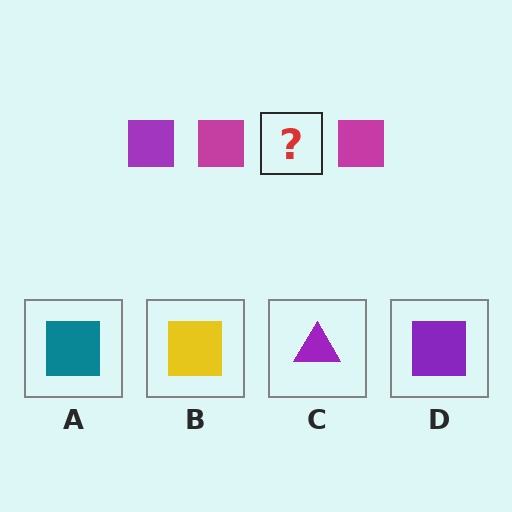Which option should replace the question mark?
Option D.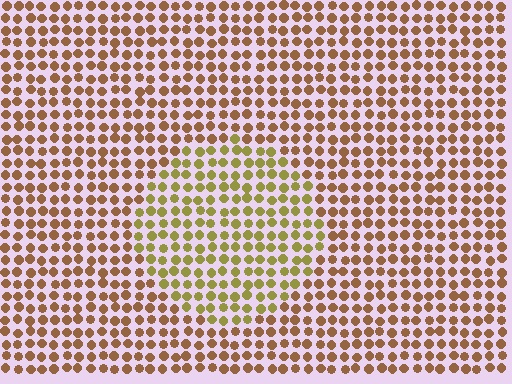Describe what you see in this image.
The image is filled with small brown elements in a uniform arrangement. A circle-shaped region is visible where the elements are tinted to a slightly different hue, forming a subtle color boundary.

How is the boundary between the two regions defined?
The boundary is defined purely by a slight shift in hue (about 36 degrees). Spacing, size, and orientation are identical on both sides.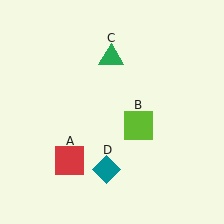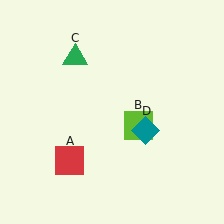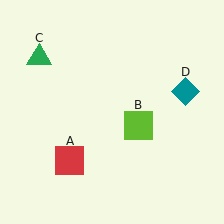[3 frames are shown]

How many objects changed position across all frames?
2 objects changed position: green triangle (object C), teal diamond (object D).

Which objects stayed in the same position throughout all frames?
Red square (object A) and lime square (object B) remained stationary.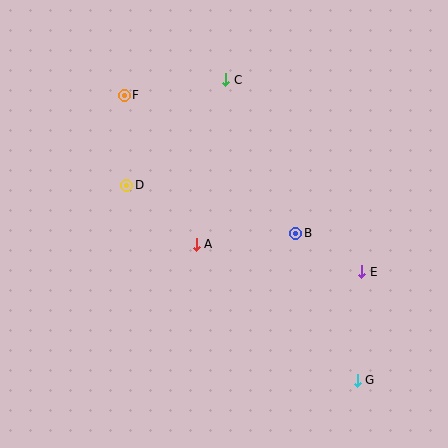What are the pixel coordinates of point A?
Point A is at (196, 244).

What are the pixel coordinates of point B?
Point B is at (296, 233).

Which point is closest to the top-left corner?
Point F is closest to the top-left corner.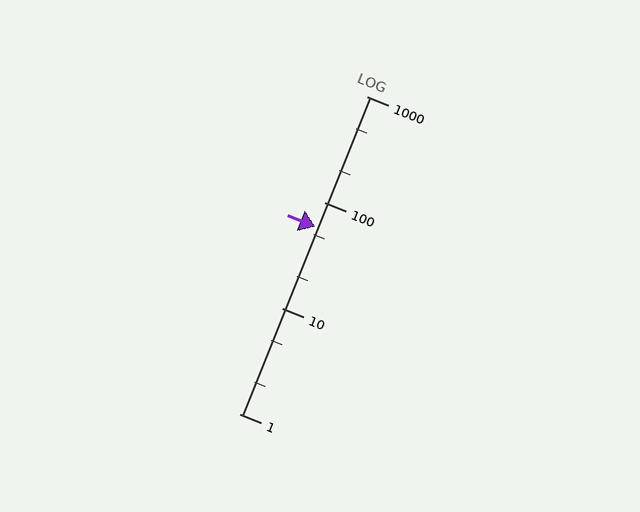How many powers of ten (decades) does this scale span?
The scale spans 3 decades, from 1 to 1000.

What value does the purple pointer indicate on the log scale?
The pointer indicates approximately 58.